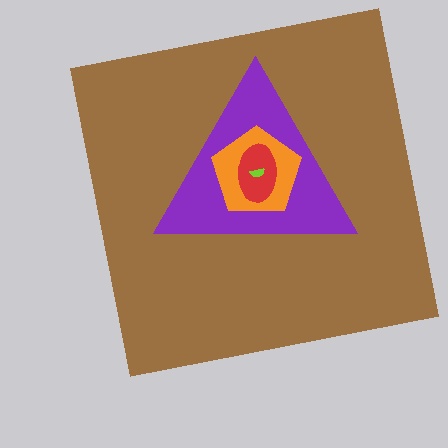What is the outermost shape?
The brown square.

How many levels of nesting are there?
5.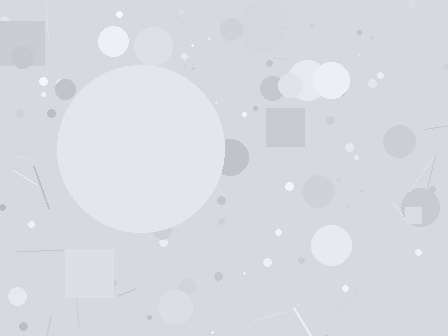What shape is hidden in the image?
A circle is hidden in the image.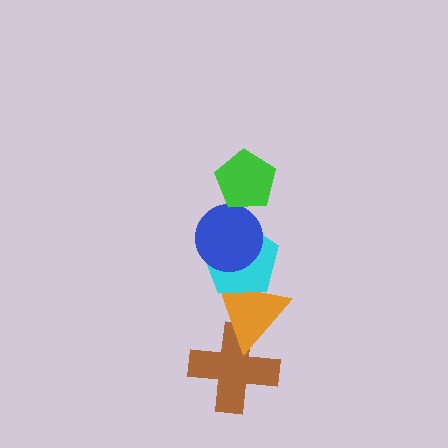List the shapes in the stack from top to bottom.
From top to bottom: the green pentagon, the blue circle, the cyan pentagon, the orange triangle, the brown cross.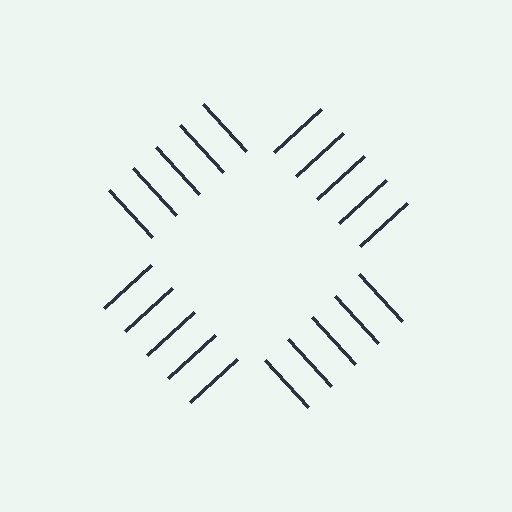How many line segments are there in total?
20 — 5 along each of the 4 edges.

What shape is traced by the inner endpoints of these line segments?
An illusory square — the line segments terminate on its edges but no continuous stroke is drawn.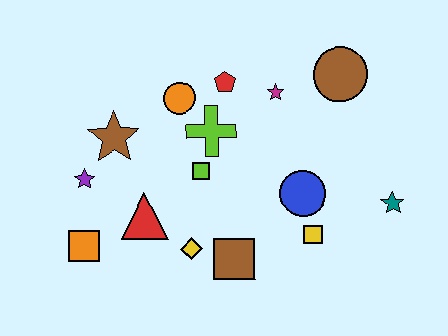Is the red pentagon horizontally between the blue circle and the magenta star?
No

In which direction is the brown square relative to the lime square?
The brown square is below the lime square.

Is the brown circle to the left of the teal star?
Yes